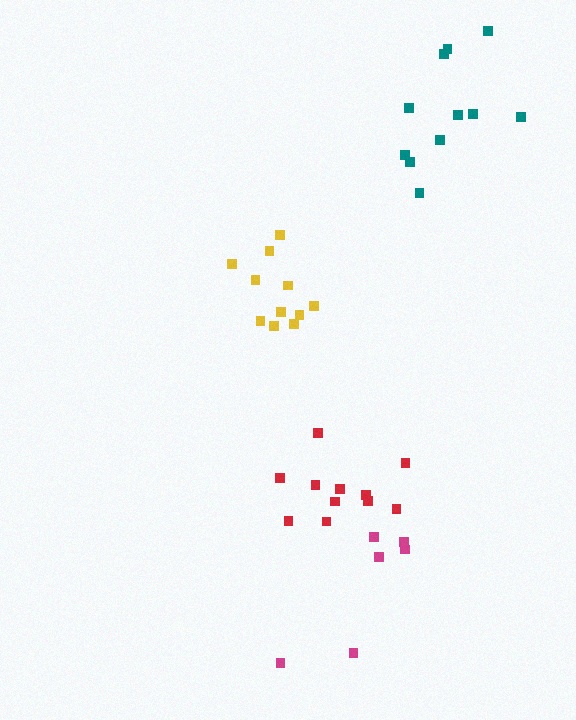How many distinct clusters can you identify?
There are 4 distinct clusters.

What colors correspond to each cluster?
The clusters are colored: yellow, teal, magenta, red.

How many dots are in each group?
Group 1: 11 dots, Group 2: 11 dots, Group 3: 6 dots, Group 4: 11 dots (39 total).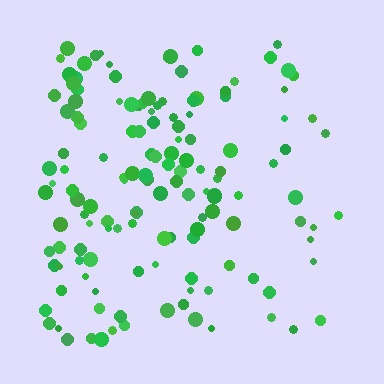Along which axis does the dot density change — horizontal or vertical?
Horizontal.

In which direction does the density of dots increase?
From right to left, with the left side densest.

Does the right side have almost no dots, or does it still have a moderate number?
Still a moderate number, just noticeably fewer than the left.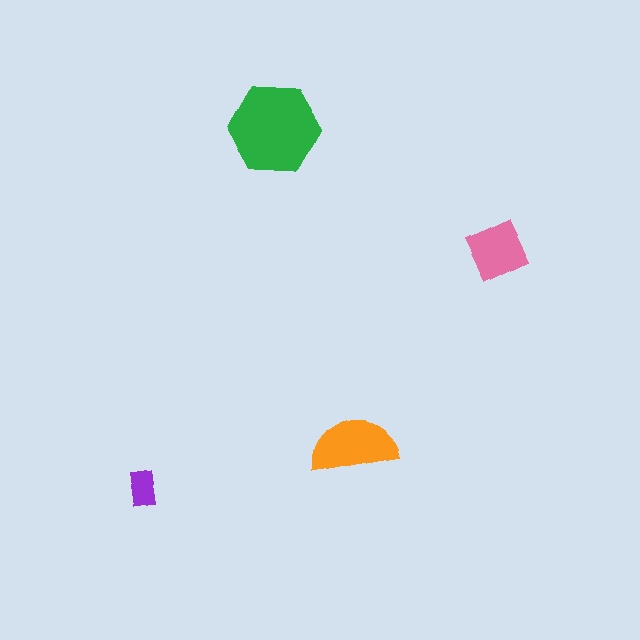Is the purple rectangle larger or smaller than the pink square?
Smaller.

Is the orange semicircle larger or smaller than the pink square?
Larger.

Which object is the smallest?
The purple rectangle.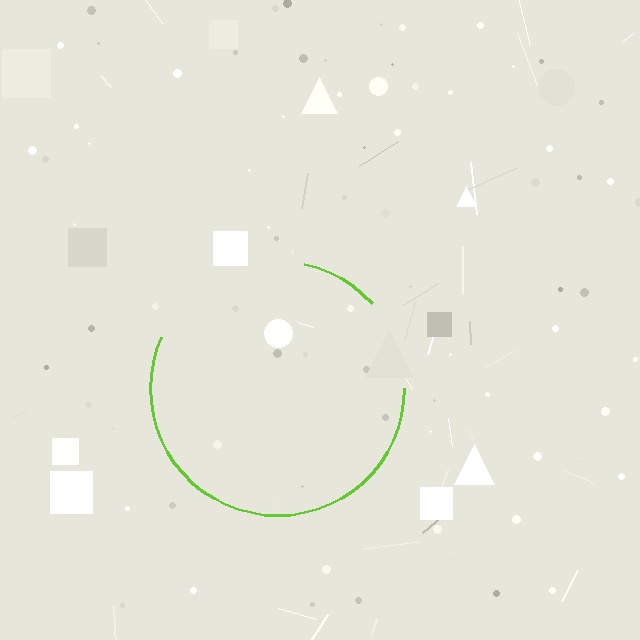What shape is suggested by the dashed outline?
The dashed outline suggests a circle.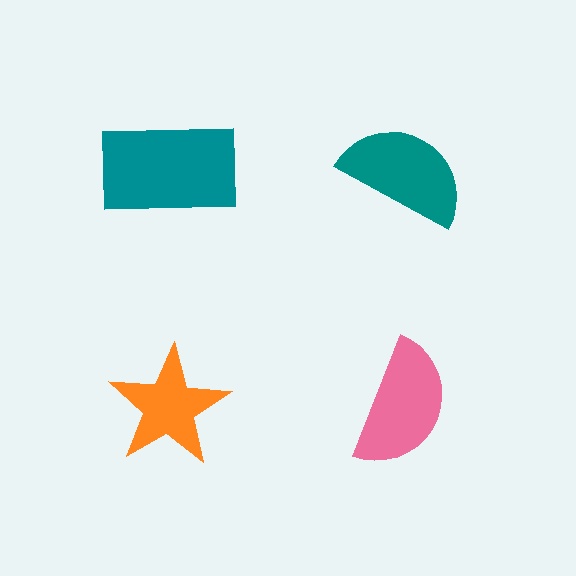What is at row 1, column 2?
A teal semicircle.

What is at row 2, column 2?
A pink semicircle.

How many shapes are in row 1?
2 shapes.